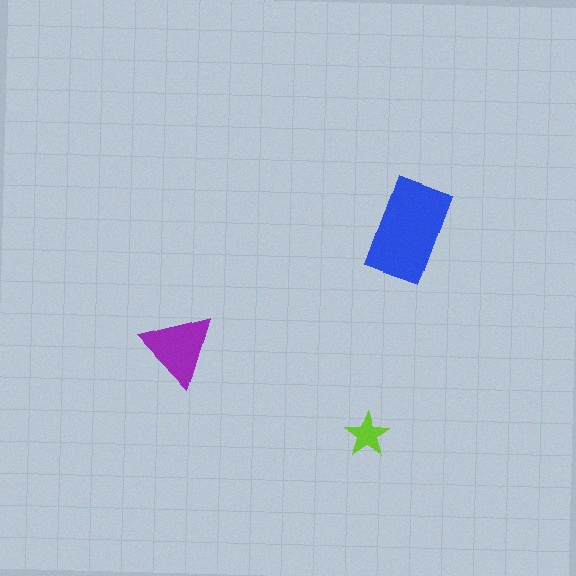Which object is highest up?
The blue rectangle is topmost.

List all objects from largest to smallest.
The blue rectangle, the purple triangle, the lime star.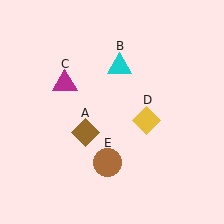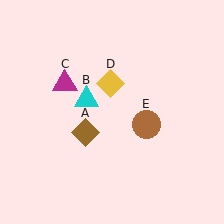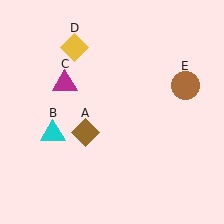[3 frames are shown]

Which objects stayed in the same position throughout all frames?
Brown diamond (object A) and magenta triangle (object C) remained stationary.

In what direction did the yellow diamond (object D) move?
The yellow diamond (object D) moved up and to the left.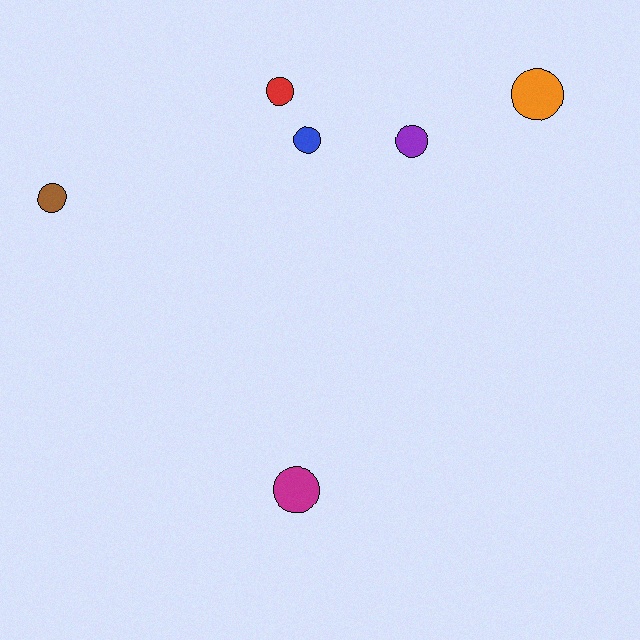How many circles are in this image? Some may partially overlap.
There are 6 circles.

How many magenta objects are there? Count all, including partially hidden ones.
There is 1 magenta object.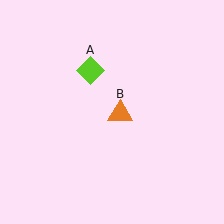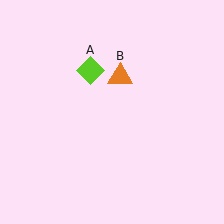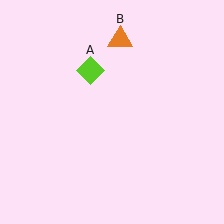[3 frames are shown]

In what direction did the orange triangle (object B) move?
The orange triangle (object B) moved up.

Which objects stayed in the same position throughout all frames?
Lime diamond (object A) remained stationary.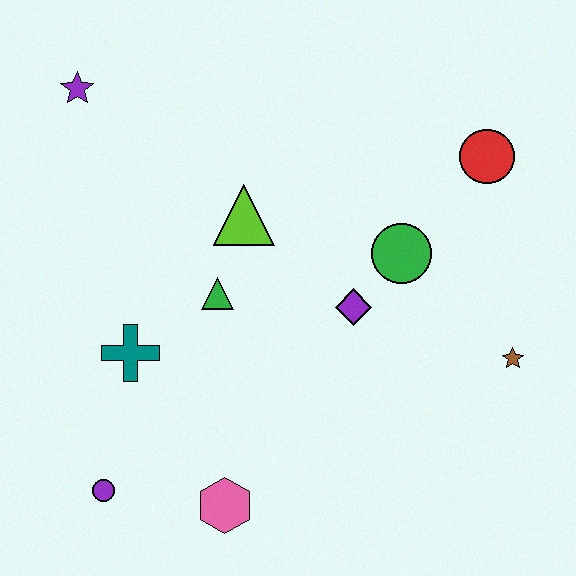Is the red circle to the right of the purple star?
Yes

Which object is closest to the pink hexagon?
The purple circle is closest to the pink hexagon.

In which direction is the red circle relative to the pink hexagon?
The red circle is above the pink hexagon.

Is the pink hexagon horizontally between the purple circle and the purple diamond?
Yes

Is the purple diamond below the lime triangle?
Yes